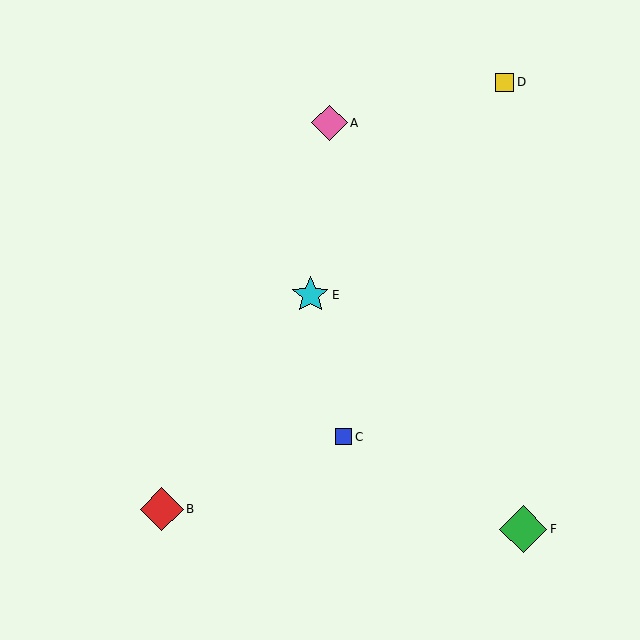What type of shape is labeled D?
Shape D is a yellow square.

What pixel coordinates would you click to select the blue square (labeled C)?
Click at (344, 437) to select the blue square C.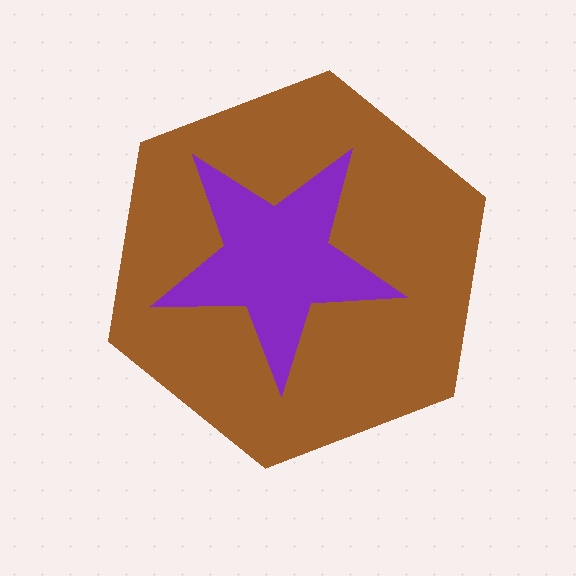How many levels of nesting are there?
2.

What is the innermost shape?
The purple star.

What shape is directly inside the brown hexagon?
The purple star.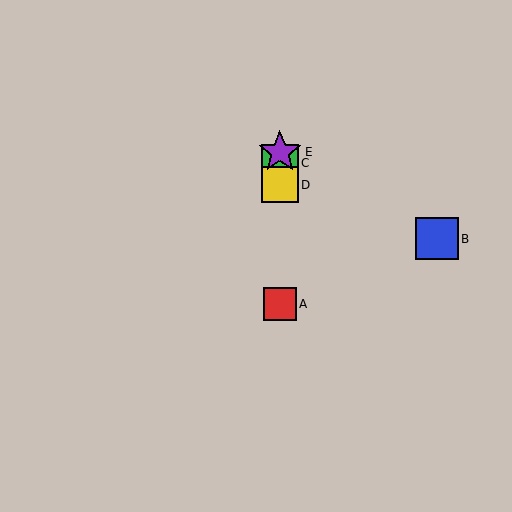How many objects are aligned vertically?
4 objects (A, C, D, E) are aligned vertically.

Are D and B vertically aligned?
No, D is at x≈280 and B is at x≈437.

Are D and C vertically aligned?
Yes, both are at x≈280.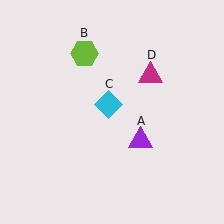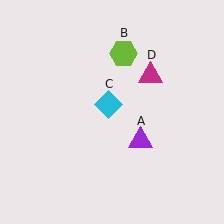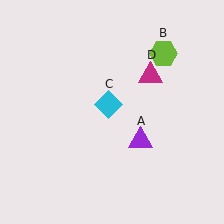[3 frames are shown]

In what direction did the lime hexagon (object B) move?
The lime hexagon (object B) moved right.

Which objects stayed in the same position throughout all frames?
Purple triangle (object A) and cyan diamond (object C) and magenta triangle (object D) remained stationary.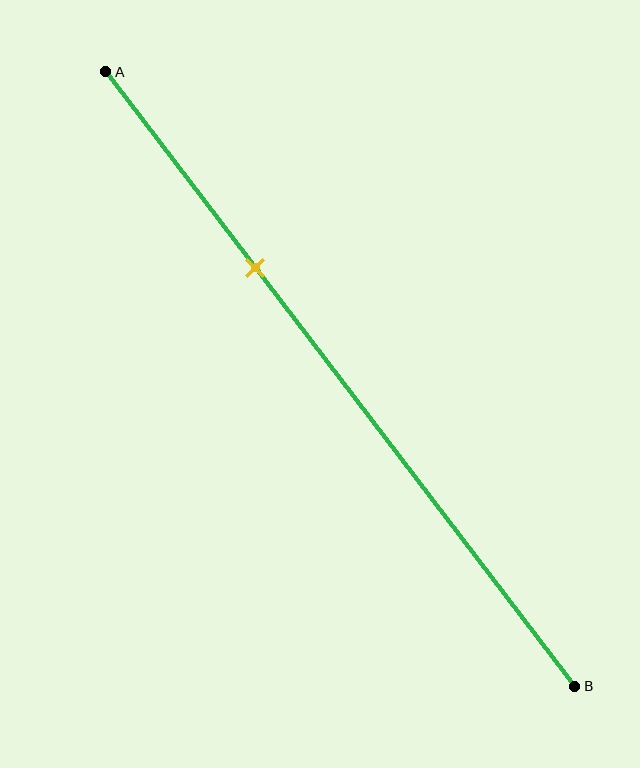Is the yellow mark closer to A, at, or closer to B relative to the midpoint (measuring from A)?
The yellow mark is closer to point A than the midpoint of segment AB.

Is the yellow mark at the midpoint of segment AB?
No, the mark is at about 30% from A, not at the 50% midpoint.